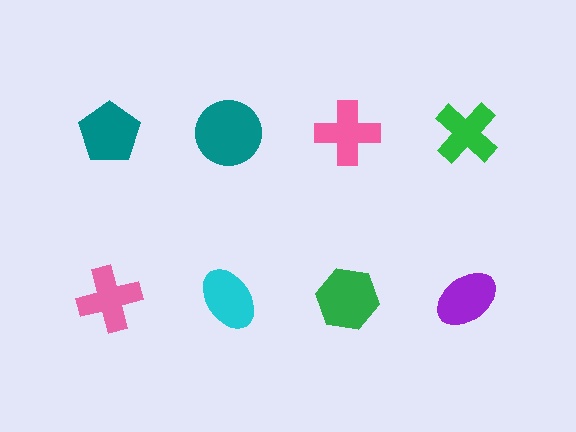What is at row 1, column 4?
A green cross.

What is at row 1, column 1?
A teal pentagon.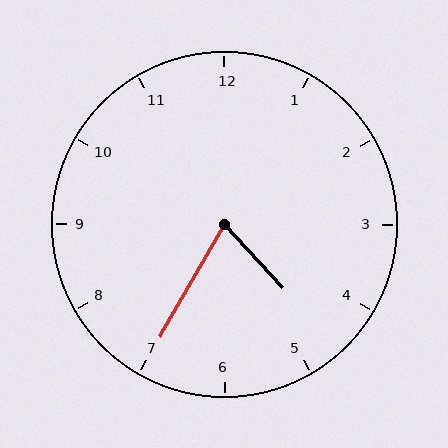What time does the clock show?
4:35.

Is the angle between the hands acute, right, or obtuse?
It is acute.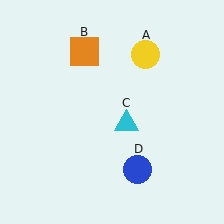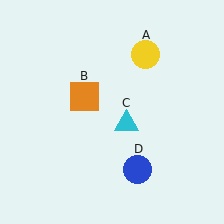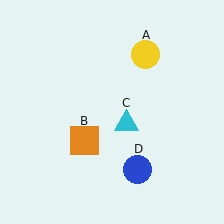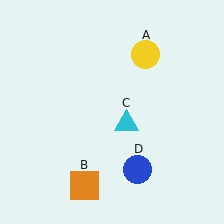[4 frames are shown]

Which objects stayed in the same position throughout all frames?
Yellow circle (object A) and cyan triangle (object C) and blue circle (object D) remained stationary.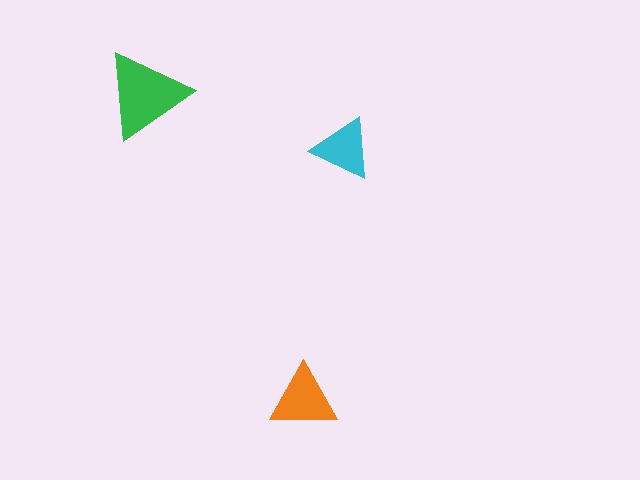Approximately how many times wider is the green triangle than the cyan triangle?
About 1.5 times wider.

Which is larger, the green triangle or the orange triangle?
The green one.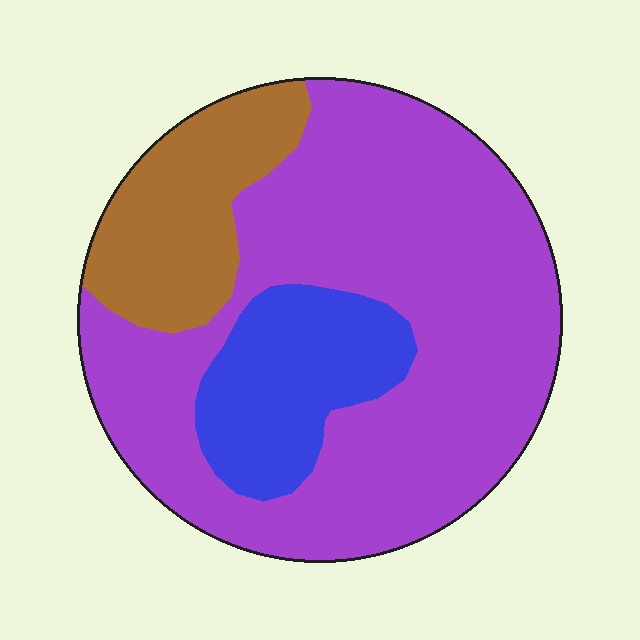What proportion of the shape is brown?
Brown takes up about one sixth (1/6) of the shape.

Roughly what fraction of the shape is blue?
Blue covers 17% of the shape.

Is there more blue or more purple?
Purple.